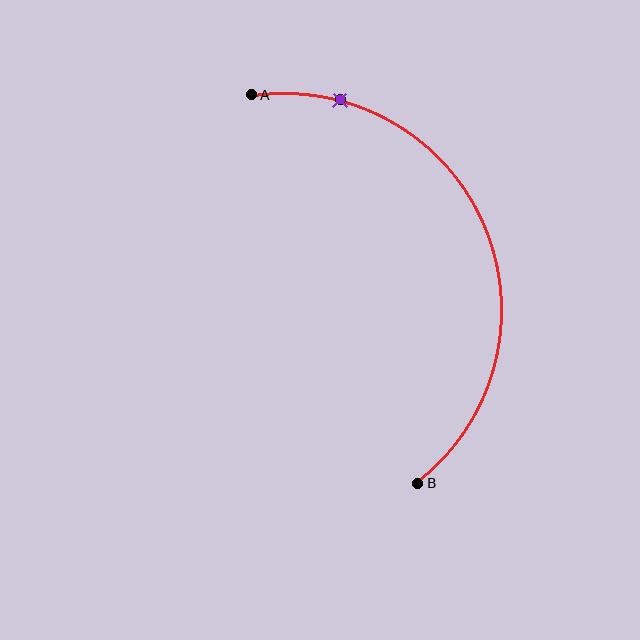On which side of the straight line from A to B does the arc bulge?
The arc bulges to the right of the straight line connecting A and B.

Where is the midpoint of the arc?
The arc midpoint is the point on the curve farthest from the straight line joining A and B. It sits to the right of that line.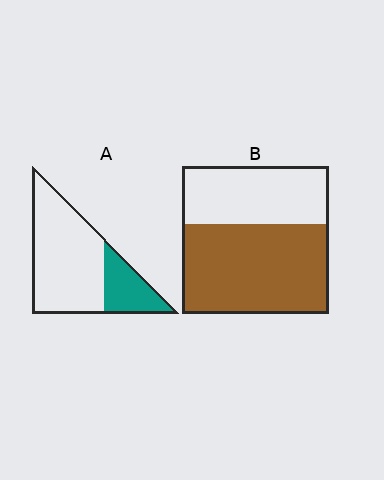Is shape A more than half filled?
No.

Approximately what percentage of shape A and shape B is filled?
A is approximately 25% and B is approximately 60%.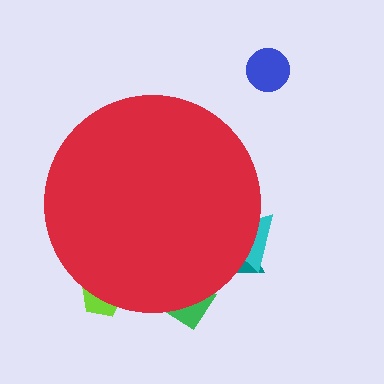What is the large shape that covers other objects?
A red circle.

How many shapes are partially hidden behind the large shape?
4 shapes are partially hidden.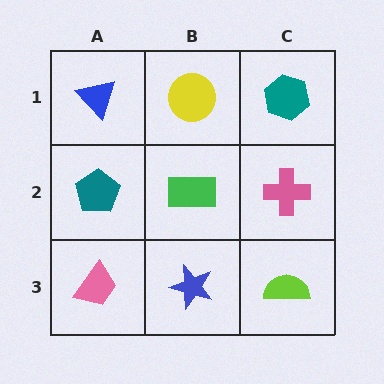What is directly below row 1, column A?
A teal pentagon.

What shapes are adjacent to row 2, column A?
A blue triangle (row 1, column A), a pink trapezoid (row 3, column A), a green rectangle (row 2, column B).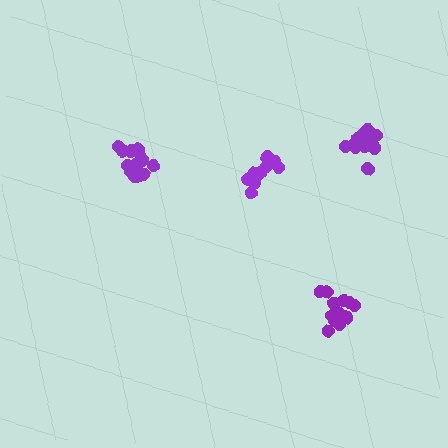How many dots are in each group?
Group 1: 12 dots, Group 2: 11 dots, Group 3: 15 dots, Group 4: 14 dots (52 total).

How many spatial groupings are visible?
There are 4 spatial groupings.